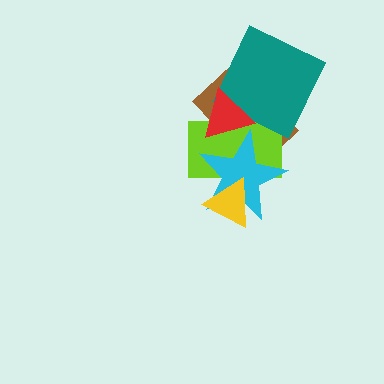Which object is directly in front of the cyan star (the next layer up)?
The yellow triangle is directly in front of the cyan star.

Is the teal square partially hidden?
Yes, it is partially covered by another shape.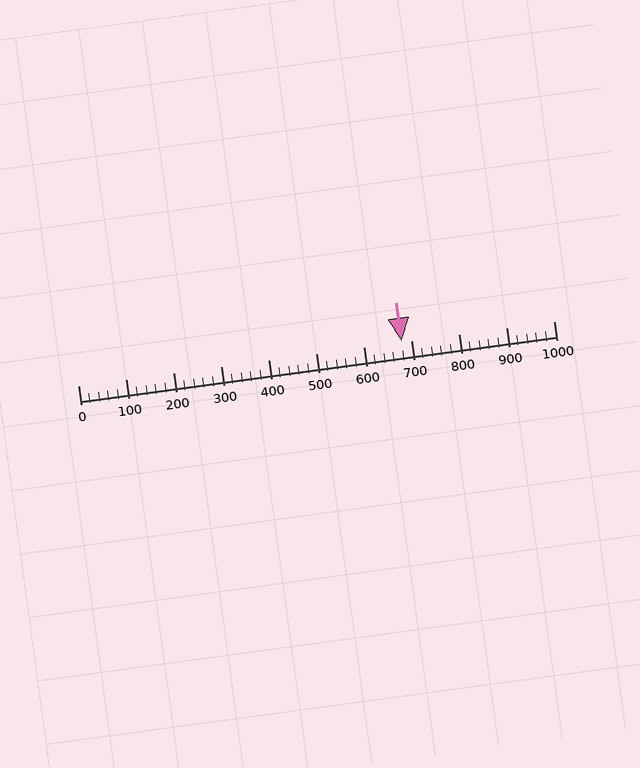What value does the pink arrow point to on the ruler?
The pink arrow points to approximately 680.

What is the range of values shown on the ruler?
The ruler shows values from 0 to 1000.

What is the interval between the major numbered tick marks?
The major tick marks are spaced 100 units apart.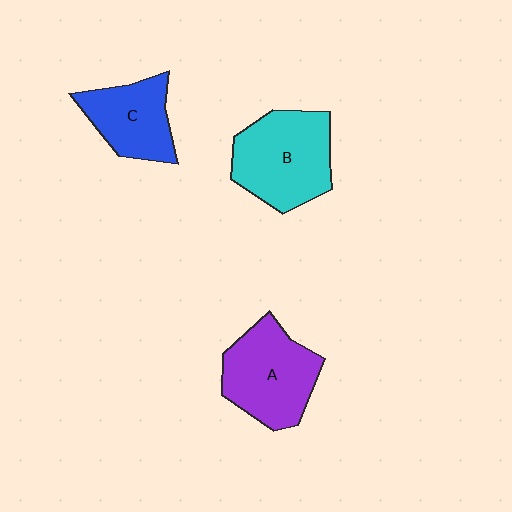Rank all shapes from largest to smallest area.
From largest to smallest: B (cyan), A (purple), C (blue).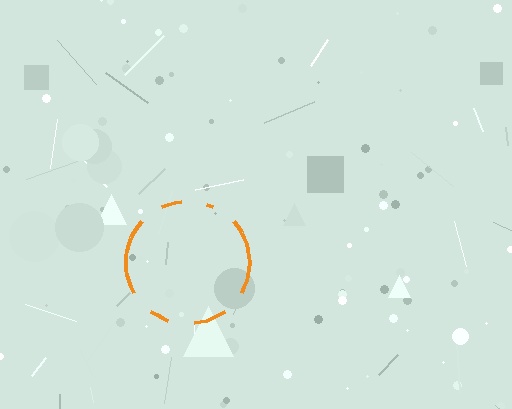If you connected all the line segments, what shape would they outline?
They would outline a circle.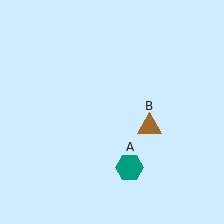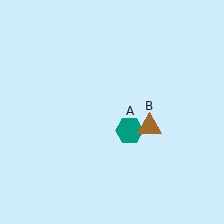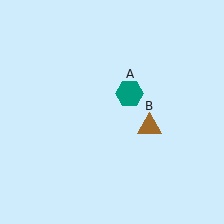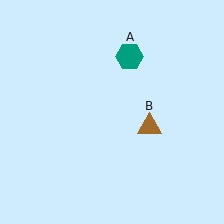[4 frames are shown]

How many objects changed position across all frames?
1 object changed position: teal hexagon (object A).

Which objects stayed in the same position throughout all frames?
Brown triangle (object B) remained stationary.